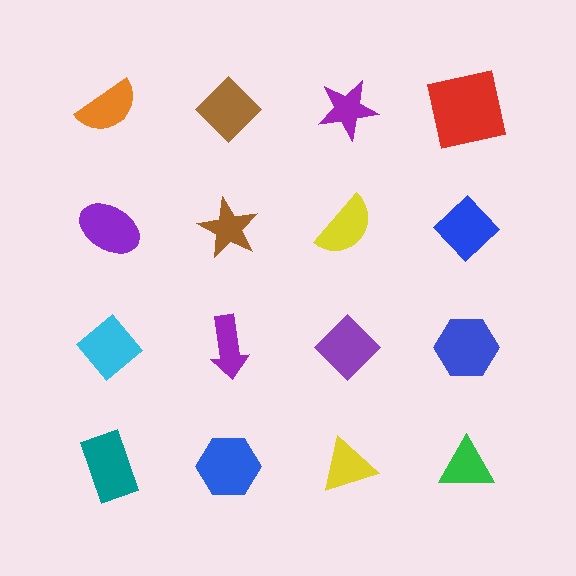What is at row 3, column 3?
A purple diamond.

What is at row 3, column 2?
A purple arrow.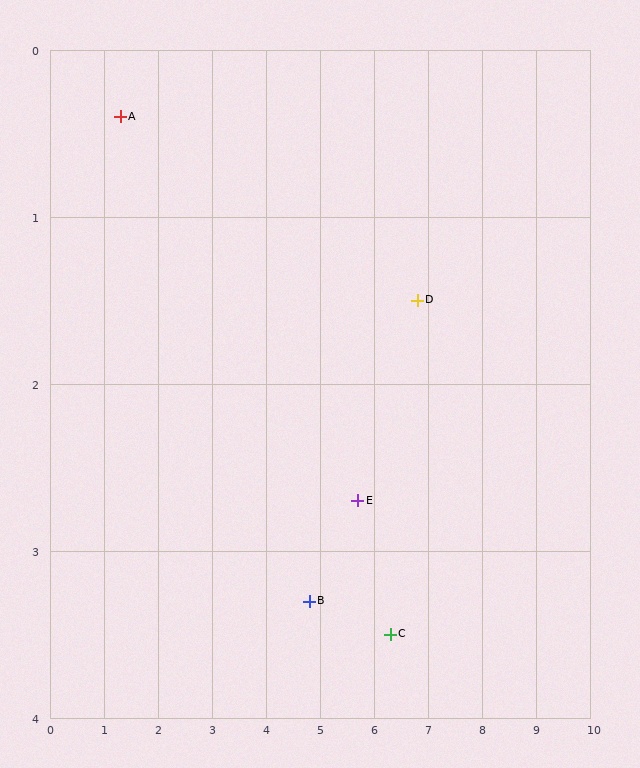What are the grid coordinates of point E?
Point E is at approximately (5.7, 2.7).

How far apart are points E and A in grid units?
Points E and A are about 5.0 grid units apart.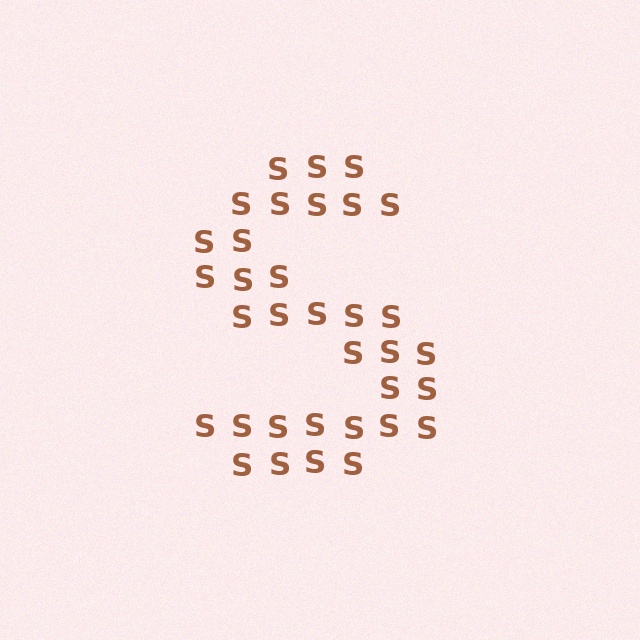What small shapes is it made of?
It is made of small letter S's.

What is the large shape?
The large shape is the letter S.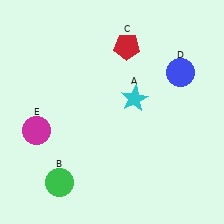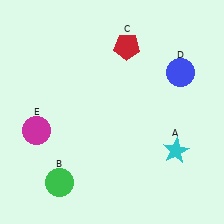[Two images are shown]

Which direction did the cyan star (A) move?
The cyan star (A) moved down.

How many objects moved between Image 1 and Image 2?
1 object moved between the two images.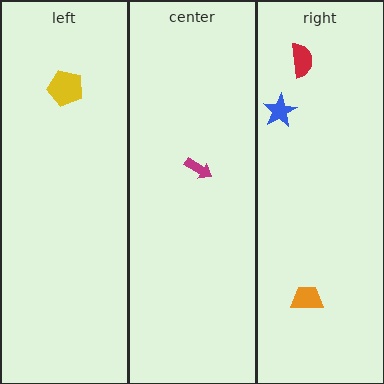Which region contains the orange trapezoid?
The right region.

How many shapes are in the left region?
1.